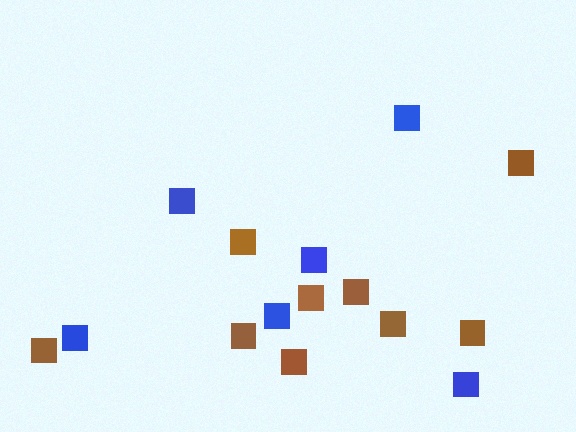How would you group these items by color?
There are 2 groups: one group of blue squares (6) and one group of brown squares (9).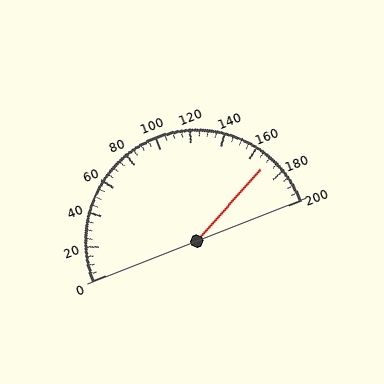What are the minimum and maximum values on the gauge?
The gauge ranges from 0 to 200.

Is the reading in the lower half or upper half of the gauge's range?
The reading is in the upper half of the range (0 to 200).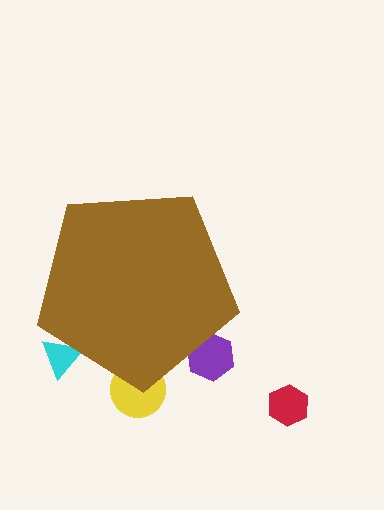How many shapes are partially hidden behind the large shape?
3 shapes are partially hidden.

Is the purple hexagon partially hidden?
Yes, the purple hexagon is partially hidden behind the brown pentagon.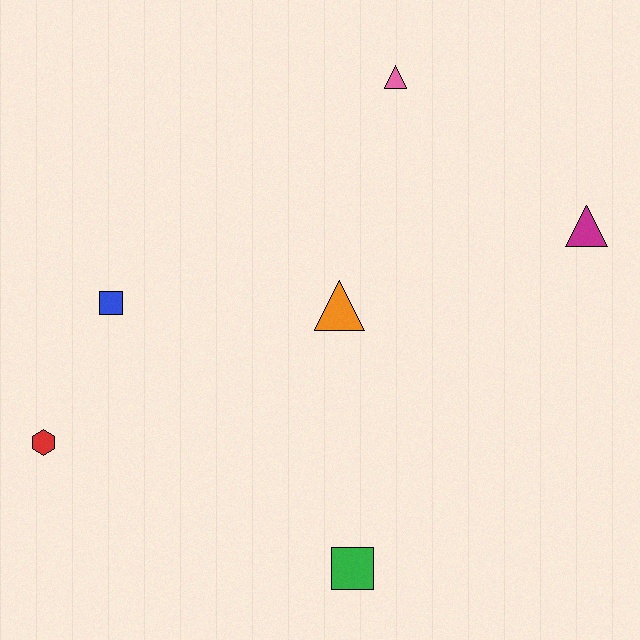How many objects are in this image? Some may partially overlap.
There are 6 objects.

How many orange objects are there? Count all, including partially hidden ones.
There is 1 orange object.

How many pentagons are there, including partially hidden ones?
There are no pentagons.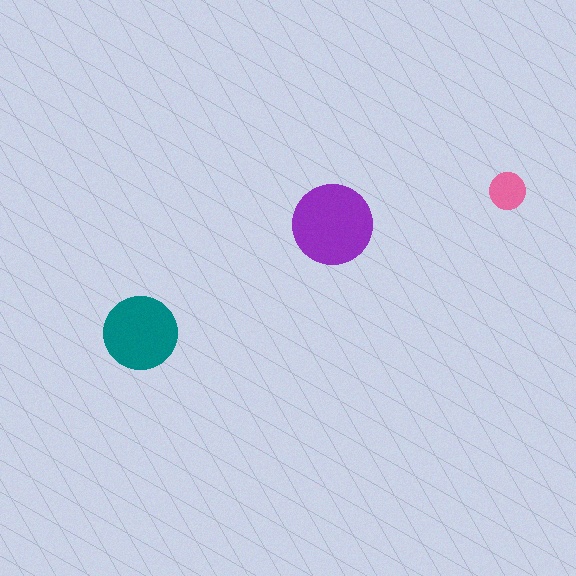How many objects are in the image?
There are 3 objects in the image.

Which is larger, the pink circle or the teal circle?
The teal one.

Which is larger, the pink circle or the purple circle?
The purple one.